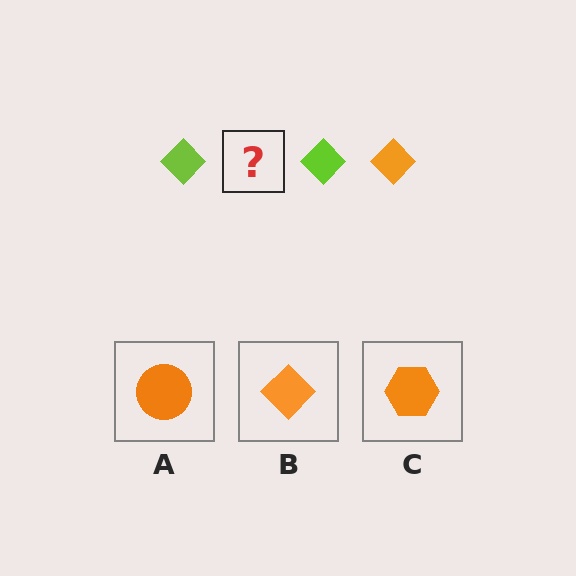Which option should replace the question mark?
Option B.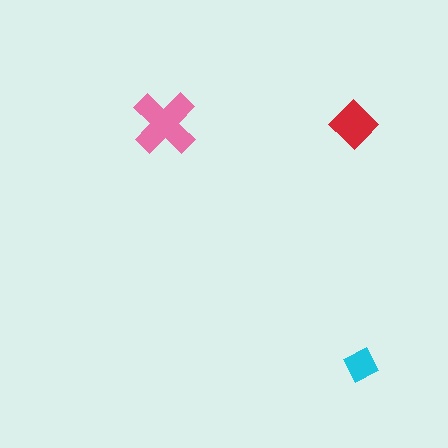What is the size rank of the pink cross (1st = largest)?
1st.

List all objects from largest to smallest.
The pink cross, the red diamond, the cyan square.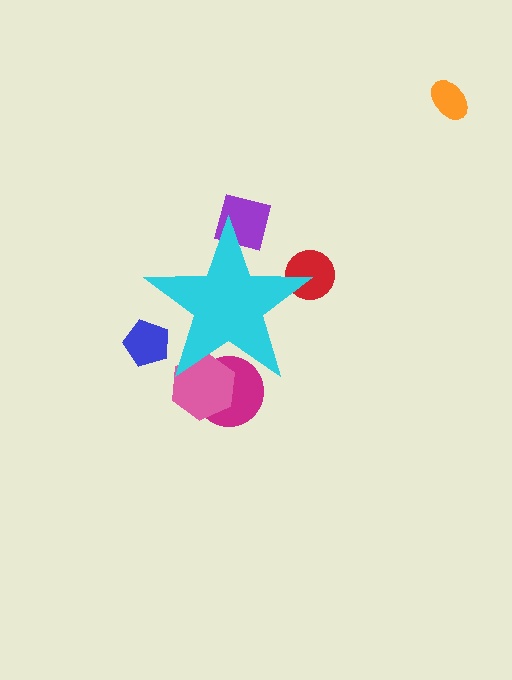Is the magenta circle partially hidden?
Yes, the magenta circle is partially hidden behind the cyan star.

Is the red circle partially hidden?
Yes, the red circle is partially hidden behind the cyan star.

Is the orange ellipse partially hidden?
No, the orange ellipse is fully visible.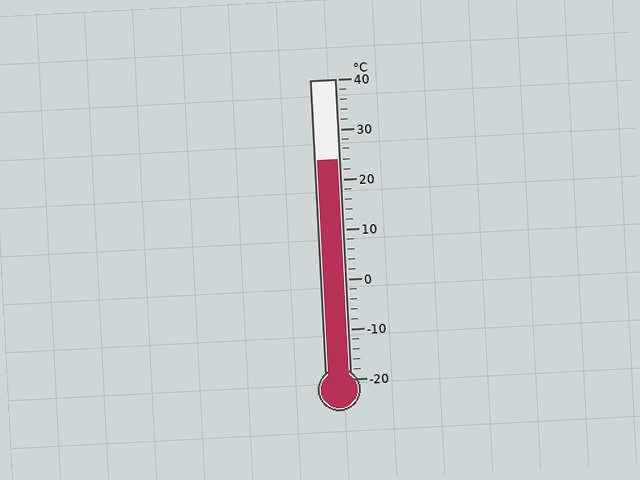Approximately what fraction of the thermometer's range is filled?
The thermometer is filled to approximately 75% of its range.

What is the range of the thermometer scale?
The thermometer scale ranges from -20°C to 40°C.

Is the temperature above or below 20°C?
The temperature is above 20°C.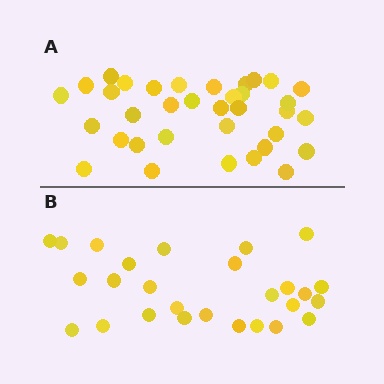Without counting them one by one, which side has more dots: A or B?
Region A (the top region) has more dots.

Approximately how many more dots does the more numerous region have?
Region A has roughly 8 or so more dots than region B.